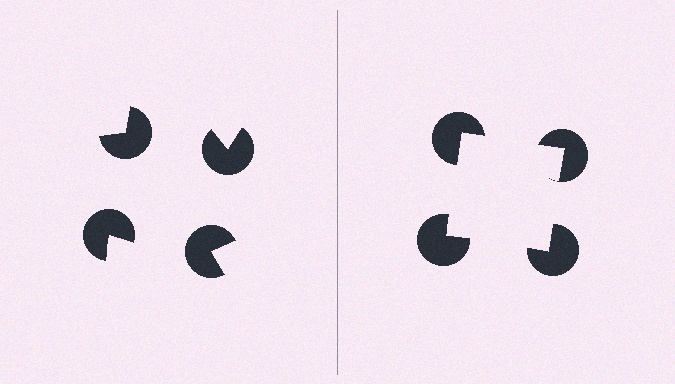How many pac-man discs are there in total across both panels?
8 — 4 on each side.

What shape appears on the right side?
An illusory square.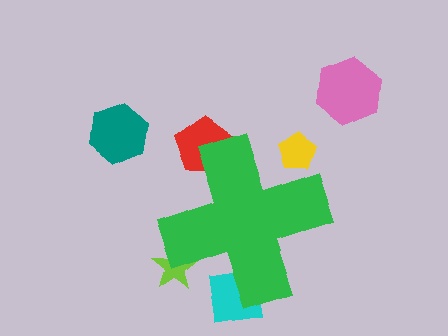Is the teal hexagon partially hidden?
No, the teal hexagon is fully visible.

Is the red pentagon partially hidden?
Yes, the red pentagon is partially hidden behind the green cross.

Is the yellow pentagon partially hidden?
Yes, the yellow pentagon is partially hidden behind the green cross.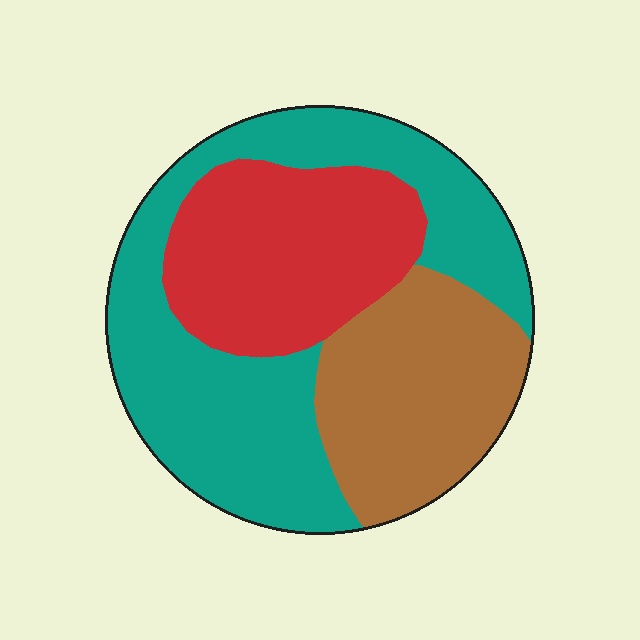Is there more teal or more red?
Teal.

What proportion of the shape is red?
Red covers around 30% of the shape.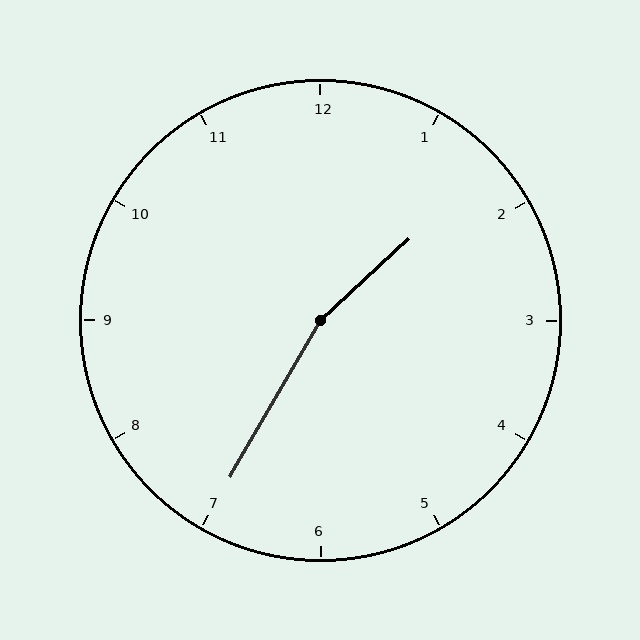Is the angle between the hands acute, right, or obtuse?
It is obtuse.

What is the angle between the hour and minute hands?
Approximately 162 degrees.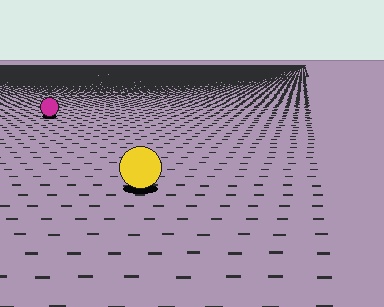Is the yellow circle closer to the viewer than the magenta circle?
Yes. The yellow circle is closer — you can tell from the texture gradient: the ground texture is coarser near it.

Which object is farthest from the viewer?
The magenta circle is farthest from the viewer. It appears smaller and the ground texture around it is denser.